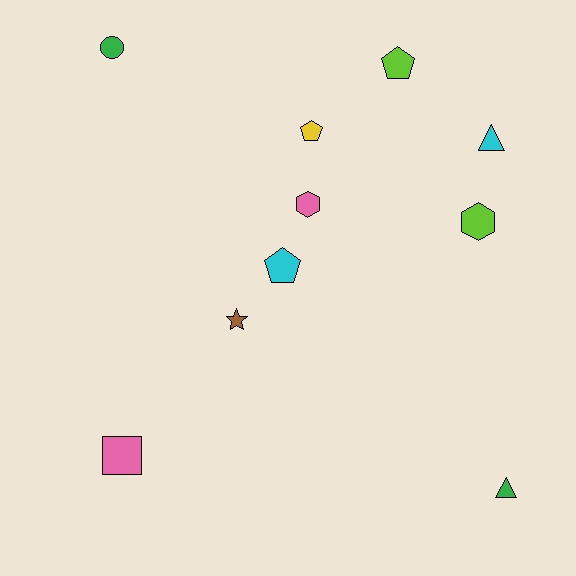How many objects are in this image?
There are 10 objects.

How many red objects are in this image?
There are no red objects.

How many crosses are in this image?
There are no crosses.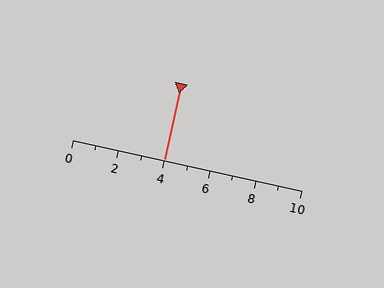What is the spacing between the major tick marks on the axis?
The major ticks are spaced 2 apart.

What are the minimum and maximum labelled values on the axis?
The axis runs from 0 to 10.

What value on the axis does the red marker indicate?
The marker indicates approximately 4.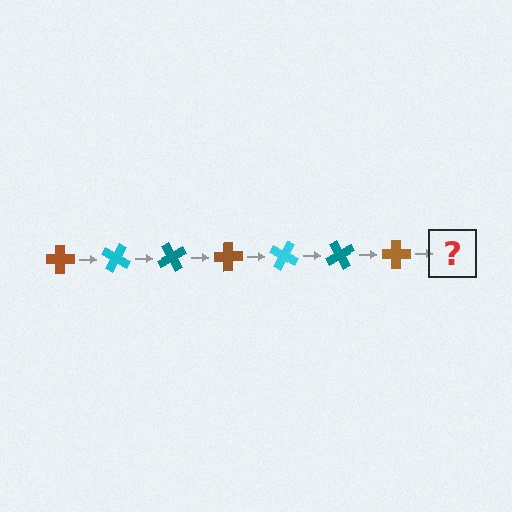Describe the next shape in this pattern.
It should be a cyan cross, rotated 210 degrees from the start.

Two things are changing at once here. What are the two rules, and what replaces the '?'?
The two rules are that it rotates 30 degrees each step and the color cycles through brown, cyan, and teal. The '?' should be a cyan cross, rotated 210 degrees from the start.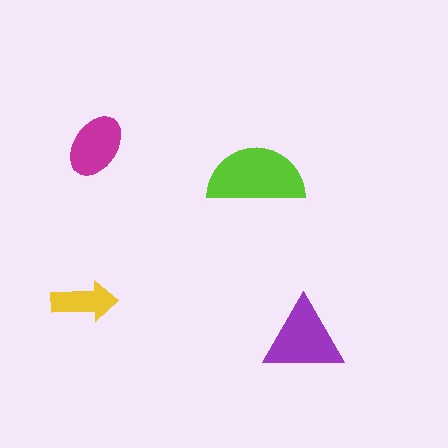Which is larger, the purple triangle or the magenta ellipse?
The purple triangle.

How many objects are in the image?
There are 4 objects in the image.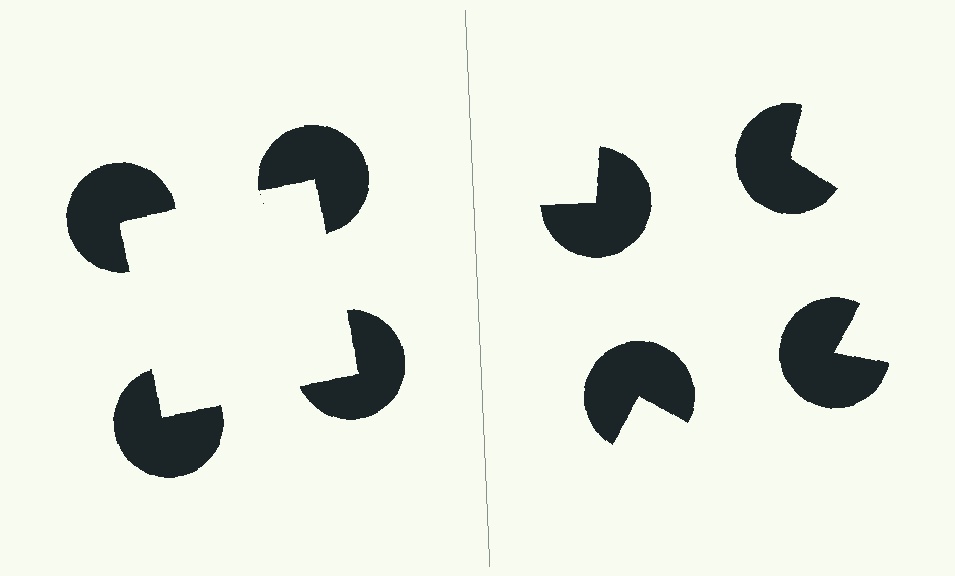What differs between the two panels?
The pac-man discs are positioned identically on both sides; only the wedge orientations differ. On the left they align to a square; on the right they are misaligned.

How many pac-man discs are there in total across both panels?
8 — 4 on each side.